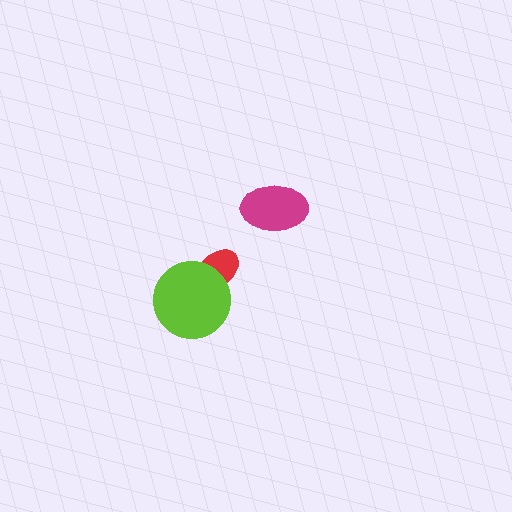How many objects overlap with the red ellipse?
1 object overlaps with the red ellipse.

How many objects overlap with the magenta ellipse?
0 objects overlap with the magenta ellipse.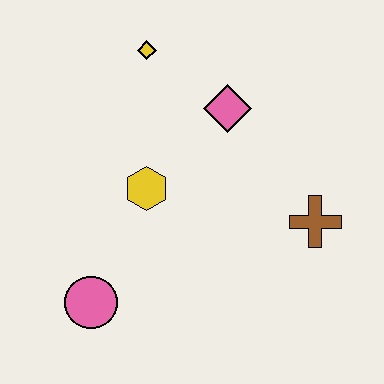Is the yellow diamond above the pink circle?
Yes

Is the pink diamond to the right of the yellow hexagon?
Yes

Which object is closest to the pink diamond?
The yellow diamond is closest to the pink diamond.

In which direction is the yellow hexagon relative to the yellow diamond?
The yellow hexagon is below the yellow diamond.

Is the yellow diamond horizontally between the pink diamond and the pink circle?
Yes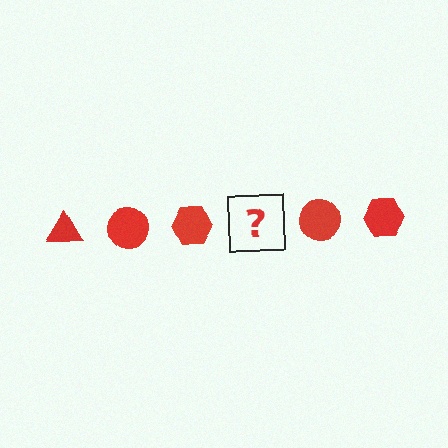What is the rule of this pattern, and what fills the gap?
The rule is that the pattern cycles through triangle, circle, hexagon shapes in red. The gap should be filled with a red triangle.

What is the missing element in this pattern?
The missing element is a red triangle.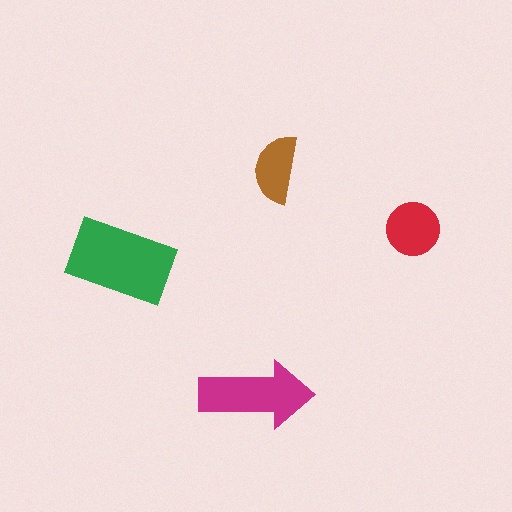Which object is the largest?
The green rectangle.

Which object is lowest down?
The magenta arrow is bottommost.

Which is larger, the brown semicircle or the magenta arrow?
The magenta arrow.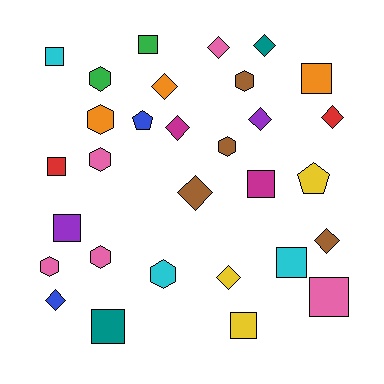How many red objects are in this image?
There are 2 red objects.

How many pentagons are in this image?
There are 2 pentagons.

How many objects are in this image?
There are 30 objects.